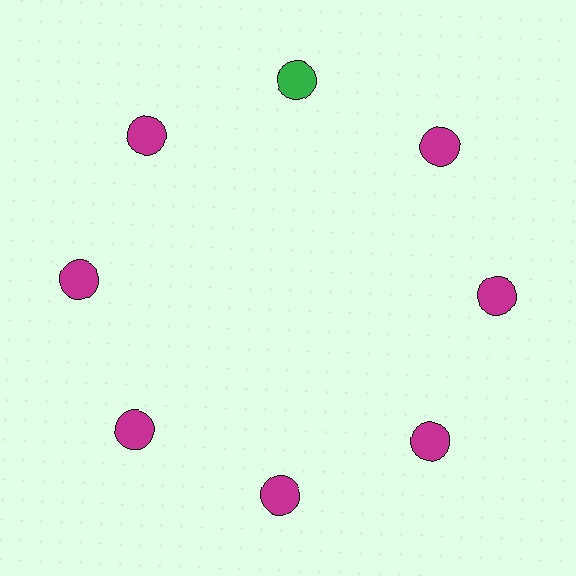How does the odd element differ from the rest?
It has a different color: green instead of magenta.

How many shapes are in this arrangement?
There are 8 shapes arranged in a ring pattern.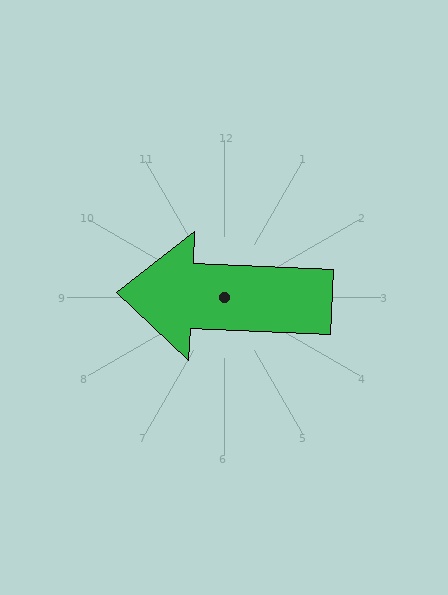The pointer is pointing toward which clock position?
Roughly 9 o'clock.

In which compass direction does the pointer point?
West.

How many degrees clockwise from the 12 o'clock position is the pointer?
Approximately 273 degrees.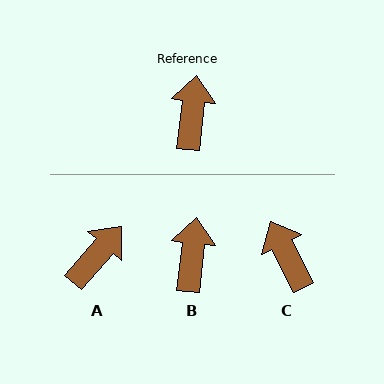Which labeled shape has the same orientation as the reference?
B.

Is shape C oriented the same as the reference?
No, it is off by about 33 degrees.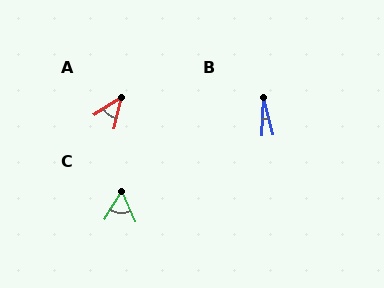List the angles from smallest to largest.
B (16°), A (45°), C (57°).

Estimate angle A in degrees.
Approximately 45 degrees.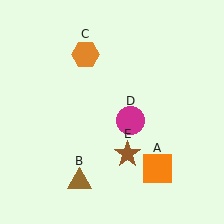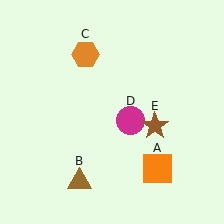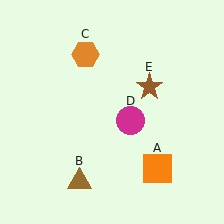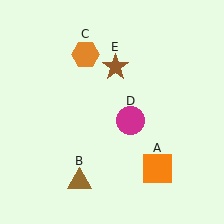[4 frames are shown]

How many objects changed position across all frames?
1 object changed position: brown star (object E).